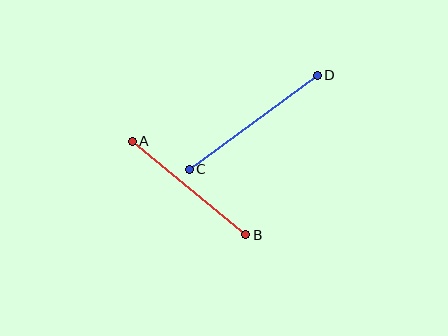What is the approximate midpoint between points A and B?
The midpoint is at approximately (189, 188) pixels.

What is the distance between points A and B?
The distance is approximately 147 pixels.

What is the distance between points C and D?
The distance is approximately 159 pixels.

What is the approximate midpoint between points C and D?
The midpoint is at approximately (253, 122) pixels.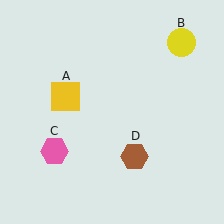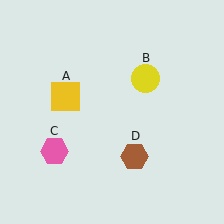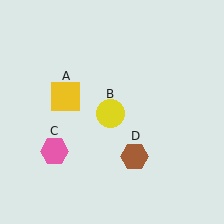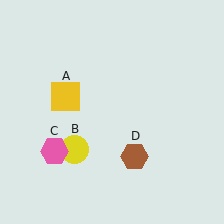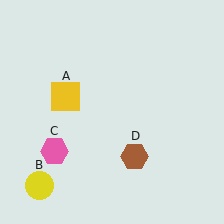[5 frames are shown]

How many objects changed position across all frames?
1 object changed position: yellow circle (object B).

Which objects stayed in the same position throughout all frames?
Yellow square (object A) and pink hexagon (object C) and brown hexagon (object D) remained stationary.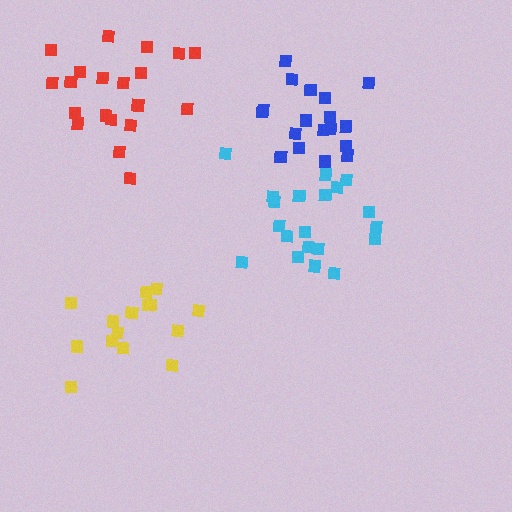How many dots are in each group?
Group 1: 15 dots, Group 2: 18 dots, Group 3: 20 dots, Group 4: 20 dots (73 total).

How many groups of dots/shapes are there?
There are 4 groups.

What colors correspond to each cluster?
The clusters are colored: yellow, blue, red, cyan.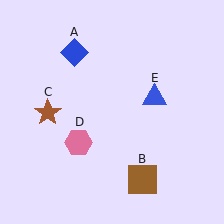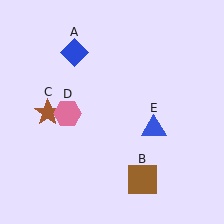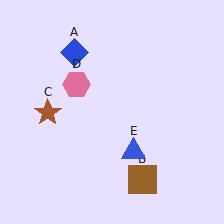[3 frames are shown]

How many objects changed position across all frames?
2 objects changed position: pink hexagon (object D), blue triangle (object E).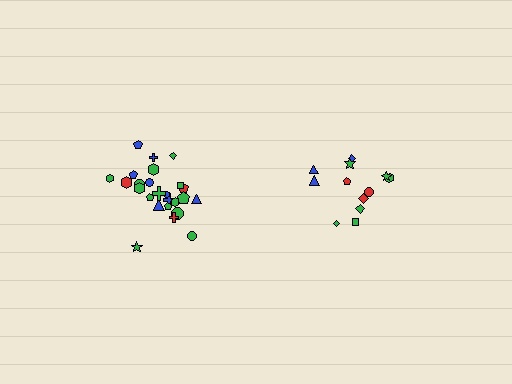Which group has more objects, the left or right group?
The left group.